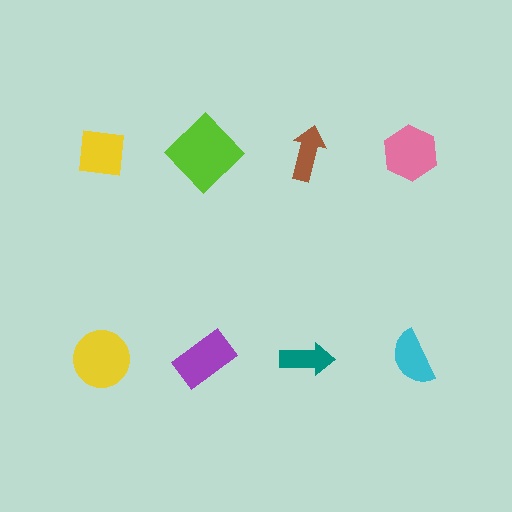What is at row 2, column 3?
A teal arrow.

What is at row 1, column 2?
A lime diamond.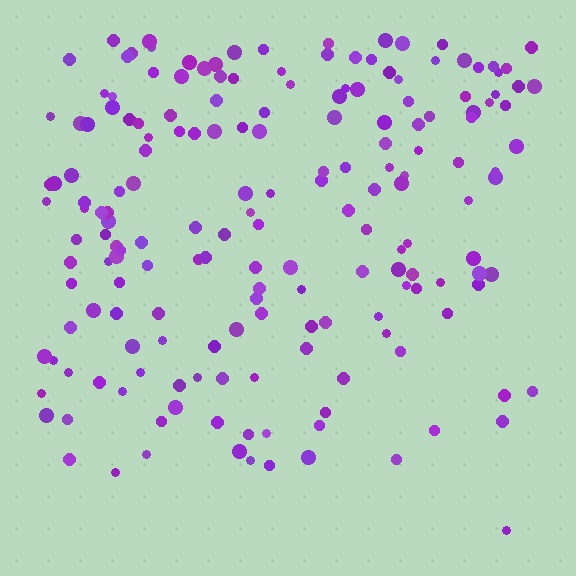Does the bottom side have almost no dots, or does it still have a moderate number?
Still a moderate number, just noticeably fewer than the top.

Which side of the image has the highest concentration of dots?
The top.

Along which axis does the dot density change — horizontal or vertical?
Vertical.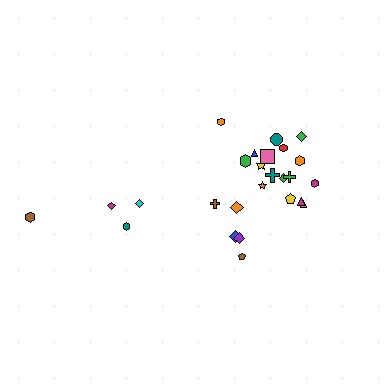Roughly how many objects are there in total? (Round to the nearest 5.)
Roughly 25 objects in total.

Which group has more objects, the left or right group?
The right group.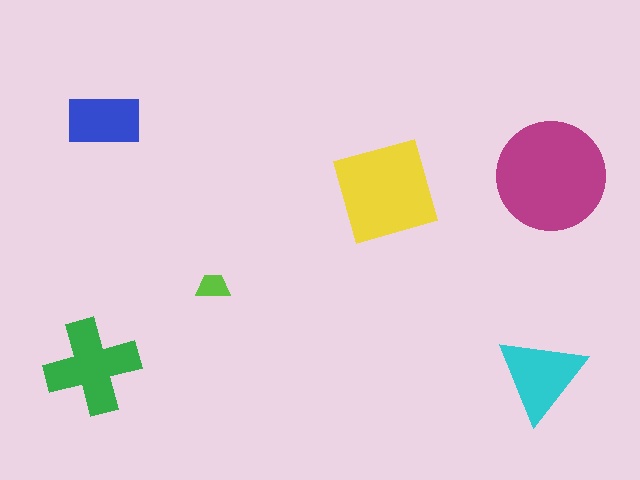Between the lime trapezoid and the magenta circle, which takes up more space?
The magenta circle.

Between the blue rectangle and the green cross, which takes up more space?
The green cross.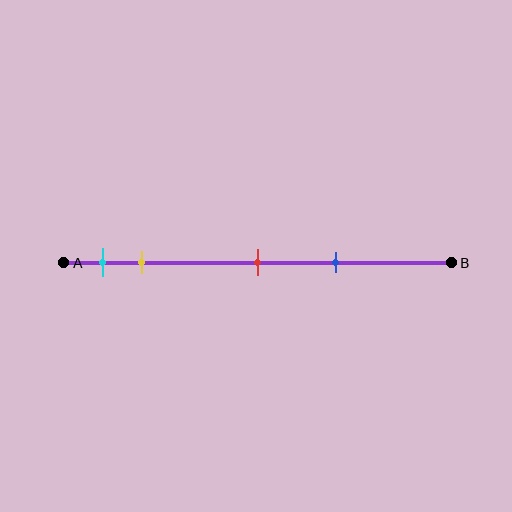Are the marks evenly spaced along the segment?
No, the marks are not evenly spaced.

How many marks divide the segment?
There are 4 marks dividing the segment.